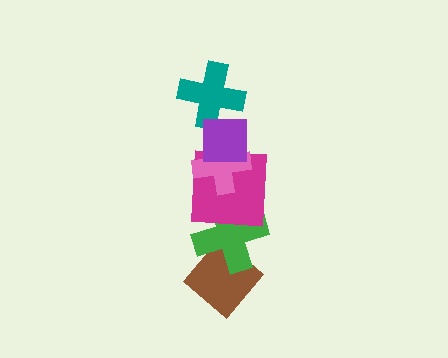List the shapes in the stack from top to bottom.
From top to bottom: the purple square, the teal cross, the pink cross, the magenta square, the green cross, the brown diamond.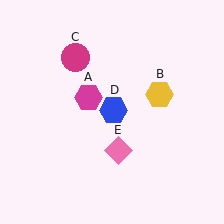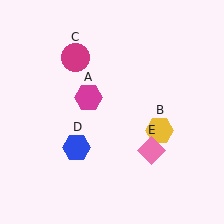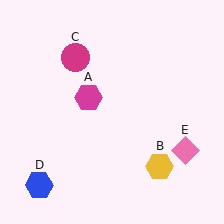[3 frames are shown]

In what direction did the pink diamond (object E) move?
The pink diamond (object E) moved right.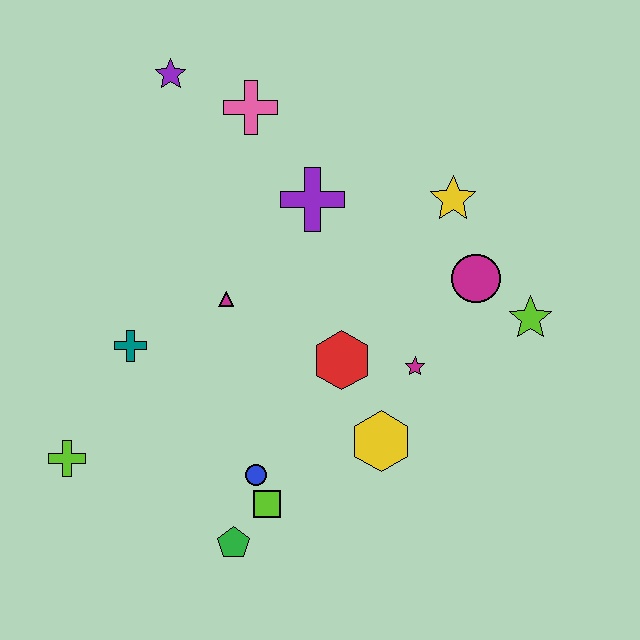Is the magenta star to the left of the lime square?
No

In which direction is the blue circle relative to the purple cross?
The blue circle is below the purple cross.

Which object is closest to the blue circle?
The lime square is closest to the blue circle.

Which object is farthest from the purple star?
The green pentagon is farthest from the purple star.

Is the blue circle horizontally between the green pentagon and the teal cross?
No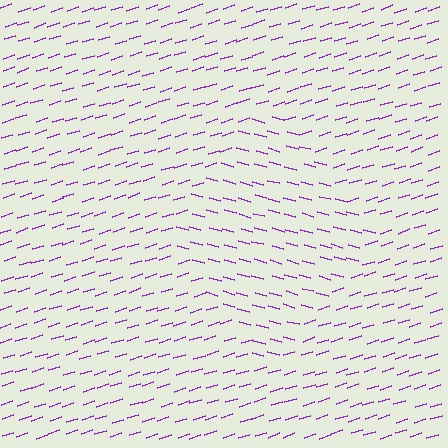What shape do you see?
I see a diamond.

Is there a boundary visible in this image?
Yes, there is a texture boundary formed by a change in line orientation.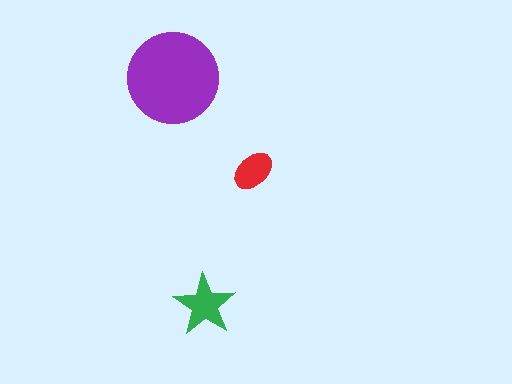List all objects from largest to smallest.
The purple circle, the green star, the red ellipse.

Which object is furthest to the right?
The red ellipse is rightmost.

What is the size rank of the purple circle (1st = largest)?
1st.